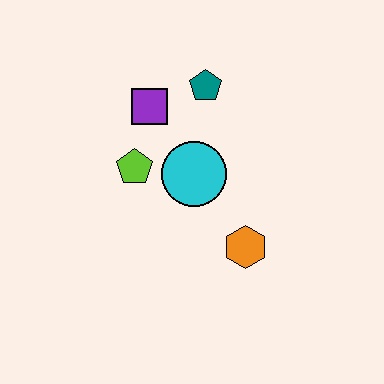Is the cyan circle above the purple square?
No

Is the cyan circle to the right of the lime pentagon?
Yes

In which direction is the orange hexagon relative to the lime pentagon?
The orange hexagon is to the right of the lime pentagon.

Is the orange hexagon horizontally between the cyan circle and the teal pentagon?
No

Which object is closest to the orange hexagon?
The cyan circle is closest to the orange hexagon.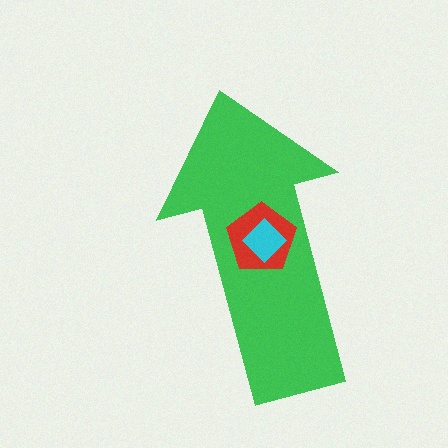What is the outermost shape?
The green arrow.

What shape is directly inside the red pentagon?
The cyan diamond.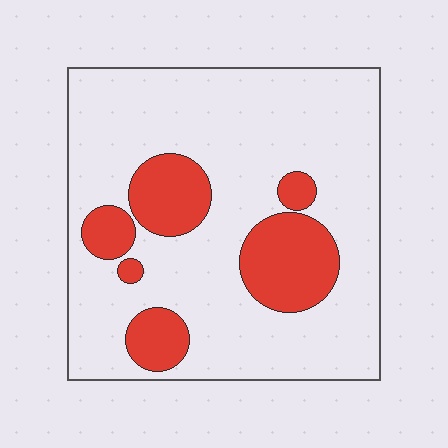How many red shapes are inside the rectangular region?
6.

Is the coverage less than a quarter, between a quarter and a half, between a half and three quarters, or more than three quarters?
Less than a quarter.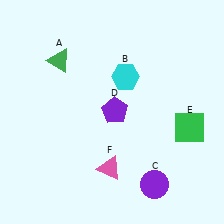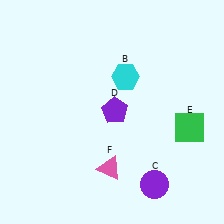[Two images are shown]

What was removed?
The green triangle (A) was removed in Image 2.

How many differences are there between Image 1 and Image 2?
There is 1 difference between the two images.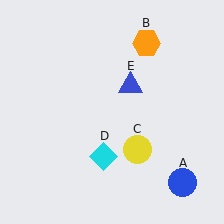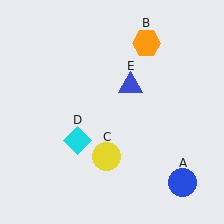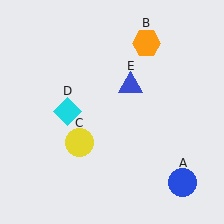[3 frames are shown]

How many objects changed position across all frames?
2 objects changed position: yellow circle (object C), cyan diamond (object D).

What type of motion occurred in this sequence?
The yellow circle (object C), cyan diamond (object D) rotated clockwise around the center of the scene.